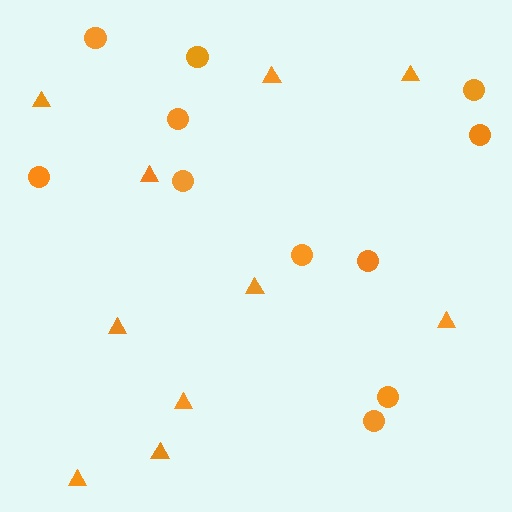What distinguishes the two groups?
There are 2 groups: one group of circles (11) and one group of triangles (10).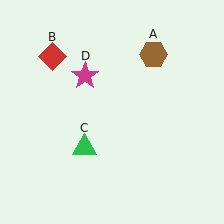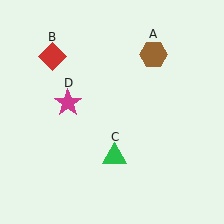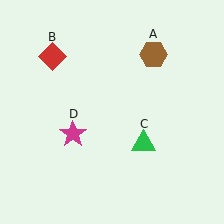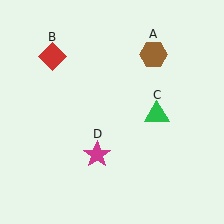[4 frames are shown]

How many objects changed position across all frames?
2 objects changed position: green triangle (object C), magenta star (object D).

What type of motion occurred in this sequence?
The green triangle (object C), magenta star (object D) rotated counterclockwise around the center of the scene.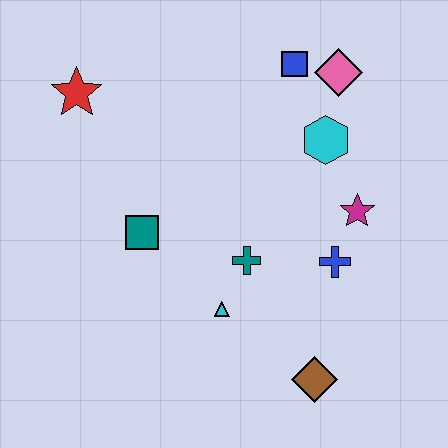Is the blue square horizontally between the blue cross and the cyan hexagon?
No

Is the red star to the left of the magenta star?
Yes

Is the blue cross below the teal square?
Yes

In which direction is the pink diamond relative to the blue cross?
The pink diamond is above the blue cross.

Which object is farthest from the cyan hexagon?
The red star is farthest from the cyan hexagon.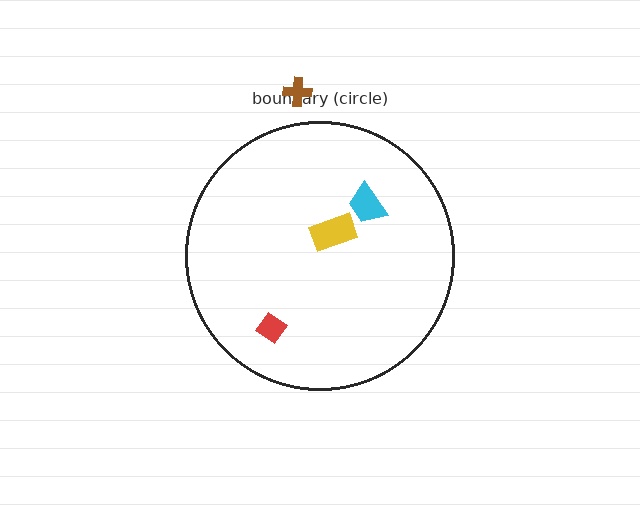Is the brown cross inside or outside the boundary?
Outside.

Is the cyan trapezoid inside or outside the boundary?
Inside.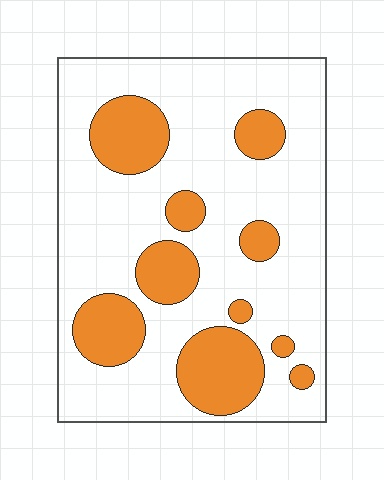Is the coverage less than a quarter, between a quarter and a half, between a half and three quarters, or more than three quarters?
Between a quarter and a half.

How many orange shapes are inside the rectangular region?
10.